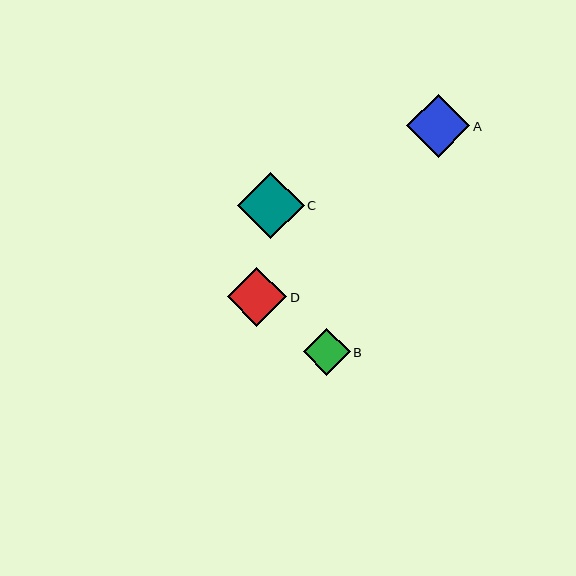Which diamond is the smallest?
Diamond B is the smallest with a size of approximately 47 pixels.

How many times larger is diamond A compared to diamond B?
Diamond A is approximately 1.4 times the size of diamond B.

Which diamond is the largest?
Diamond C is the largest with a size of approximately 67 pixels.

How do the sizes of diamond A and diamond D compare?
Diamond A and diamond D are approximately the same size.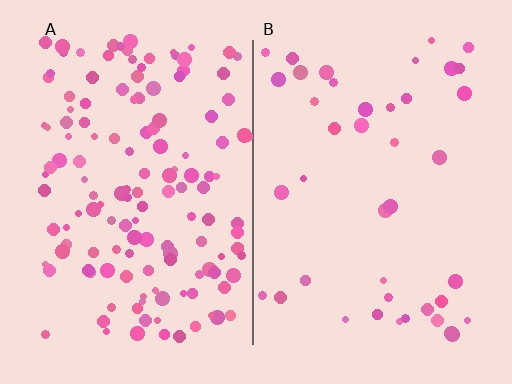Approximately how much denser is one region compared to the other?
Approximately 3.4× — region A over region B.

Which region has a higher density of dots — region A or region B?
A (the left).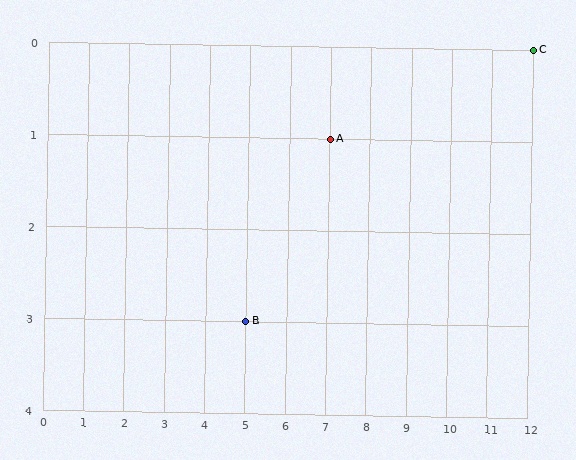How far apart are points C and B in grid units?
Points C and B are 7 columns and 3 rows apart (about 7.6 grid units diagonally).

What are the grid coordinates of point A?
Point A is at grid coordinates (7, 1).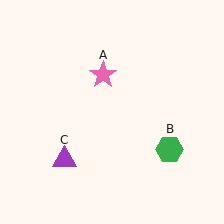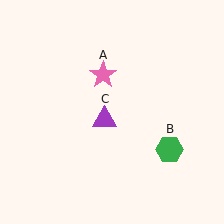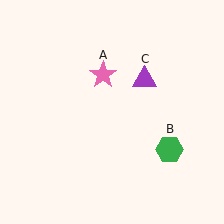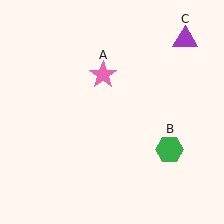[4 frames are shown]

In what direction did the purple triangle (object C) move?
The purple triangle (object C) moved up and to the right.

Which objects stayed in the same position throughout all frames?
Pink star (object A) and green hexagon (object B) remained stationary.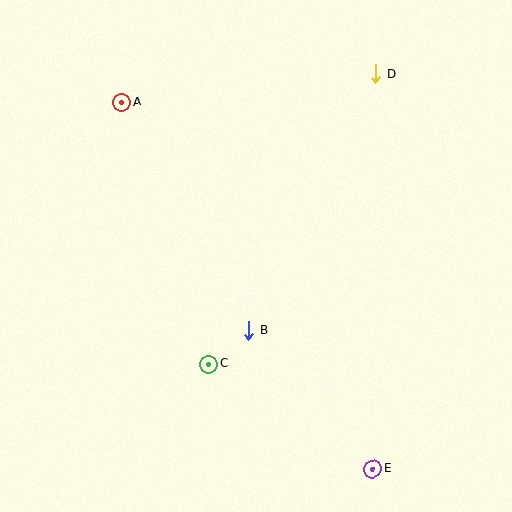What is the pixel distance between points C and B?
The distance between C and B is 52 pixels.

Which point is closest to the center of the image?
Point B at (249, 330) is closest to the center.